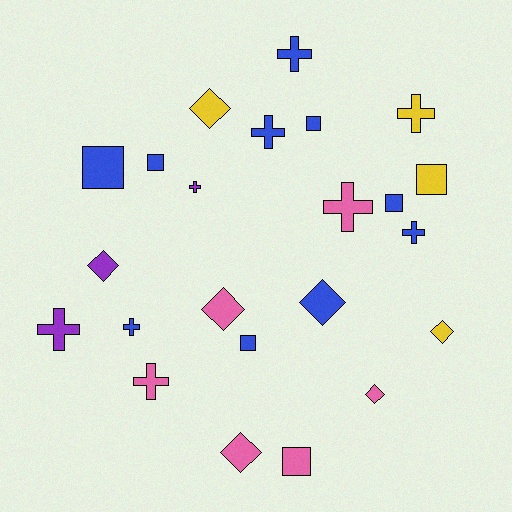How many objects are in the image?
There are 23 objects.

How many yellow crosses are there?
There is 1 yellow cross.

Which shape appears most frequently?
Cross, with 9 objects.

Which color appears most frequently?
Blue, with 10 objects.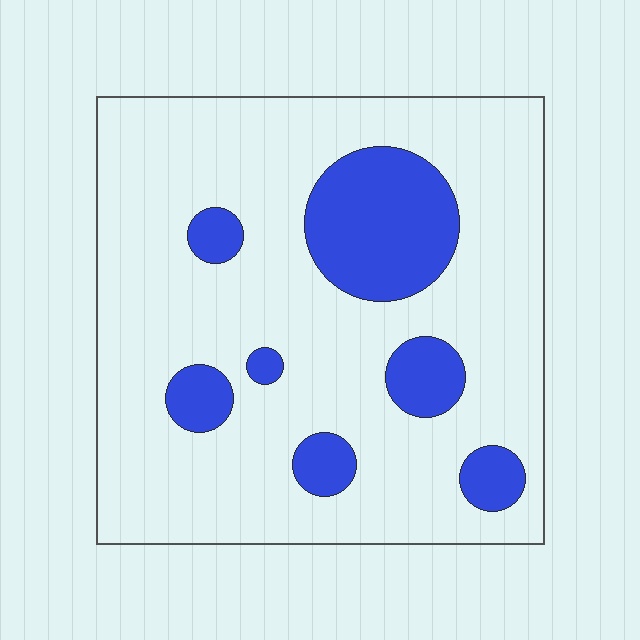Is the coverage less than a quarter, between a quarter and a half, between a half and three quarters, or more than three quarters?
Less than a quarter.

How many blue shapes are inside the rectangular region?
7.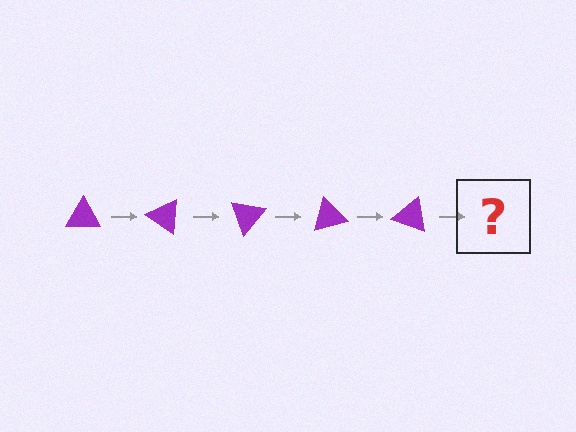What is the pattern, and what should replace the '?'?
The pattern is that the triangle rotates 35 degrees each step. The '?' should be a purple triangle rotated 175 degrees.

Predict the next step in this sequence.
The next step is a purple triangle rotated 175 degrees.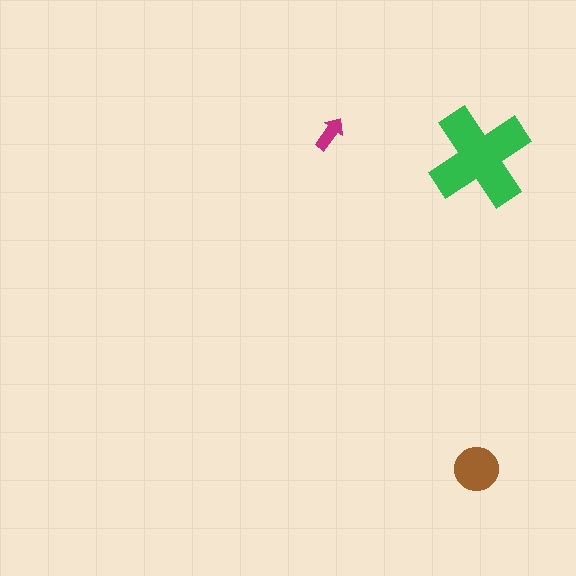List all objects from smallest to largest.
The magenta arrow, the brown circle, the green cross.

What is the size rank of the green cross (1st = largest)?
1st.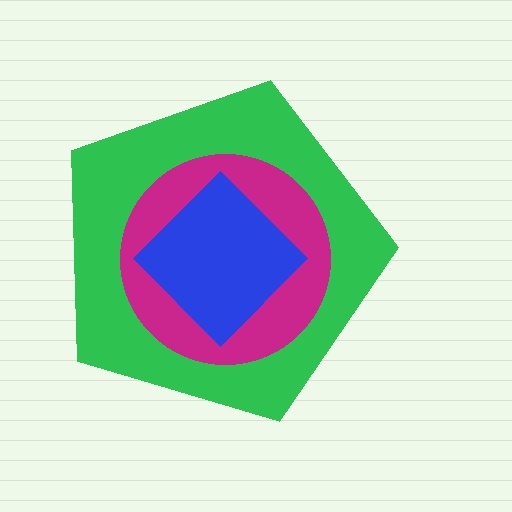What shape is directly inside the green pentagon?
The magenta circle.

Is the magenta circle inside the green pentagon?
Yes.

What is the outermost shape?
The green pentagon.